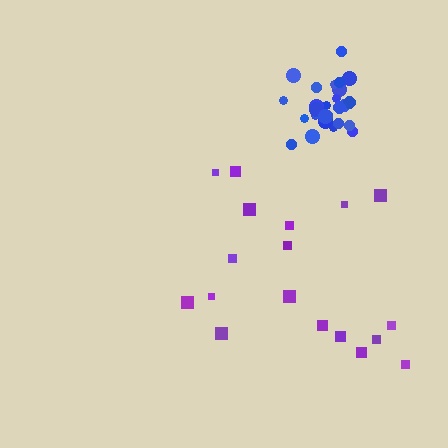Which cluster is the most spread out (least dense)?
Purple.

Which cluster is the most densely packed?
Blue.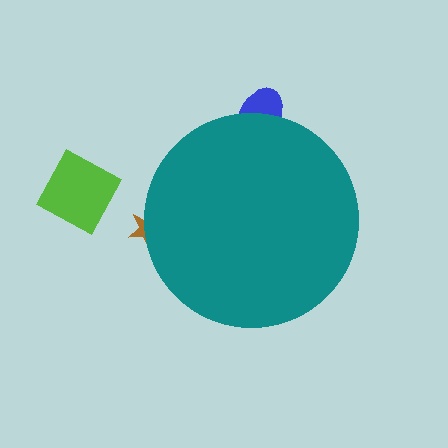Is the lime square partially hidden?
No, the lime square is fully visible.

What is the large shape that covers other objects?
A teal circle.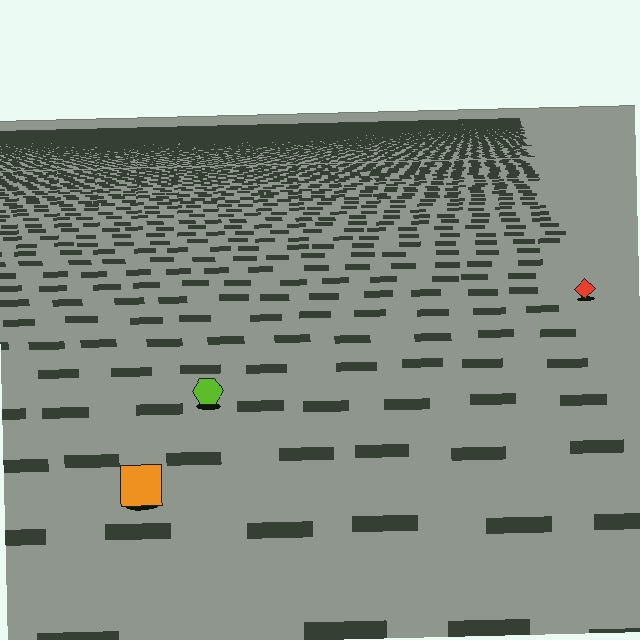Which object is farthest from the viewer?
The red diamond is farthest from the viewer. It appears smaller and the ground texture around it is denser.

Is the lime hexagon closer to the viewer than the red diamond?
Yes. The lime hexagon is closer — you can tell from the texture gradient: the ground texture is coarser near it.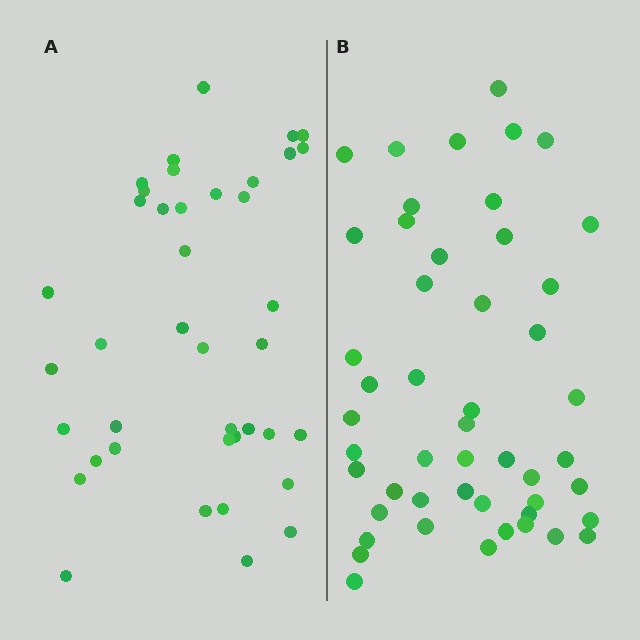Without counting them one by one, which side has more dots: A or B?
Region B (the right region) has more dots.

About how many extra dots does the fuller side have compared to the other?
Region B has roughly 8 or so more dots than region A.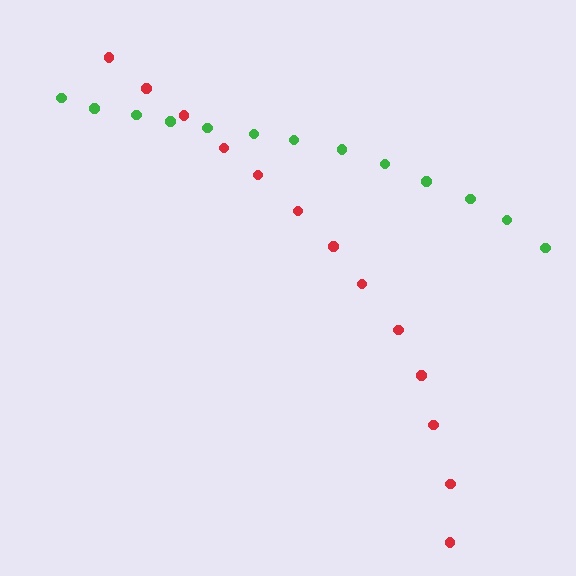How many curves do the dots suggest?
There are 2 distinct paths.